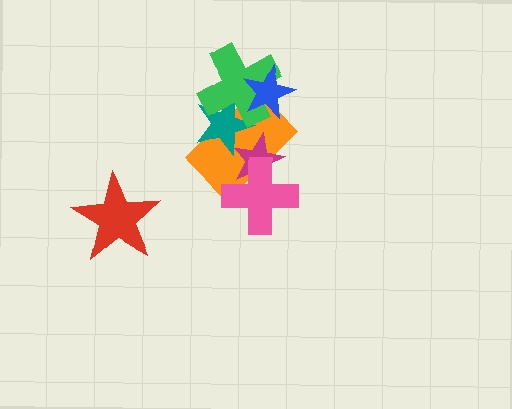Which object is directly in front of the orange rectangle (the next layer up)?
The magenta star is directly in front of the orange rectangle.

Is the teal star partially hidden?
Yes, it is partially covered by another shape.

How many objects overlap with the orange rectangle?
5 objects overlap with the orange rectangle.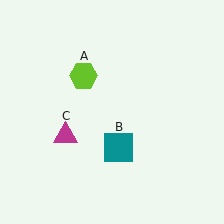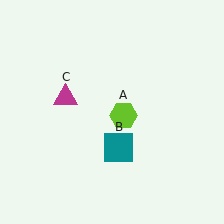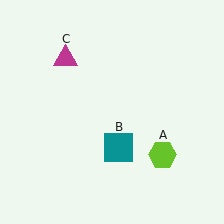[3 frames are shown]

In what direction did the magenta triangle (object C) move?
The magenta triangle (object C) moved up.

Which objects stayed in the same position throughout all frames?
Teal square (object B) remained stationary.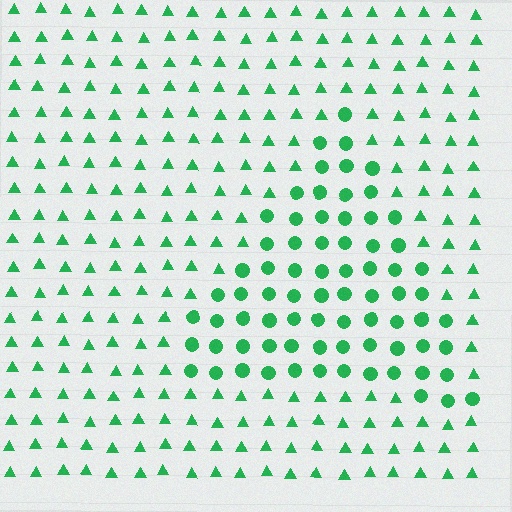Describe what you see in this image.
The image is filled with small green elements arranged in a uniform grid. A triangle-shaped region contains circles, while the surrounding area contains triangles. The boundary is defined purely by the change in element shape.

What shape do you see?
I see a triangle.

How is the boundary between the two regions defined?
The boundary is defined by a change in element shape: circles inside vs. triangles outside. All elements share the same color and spacing.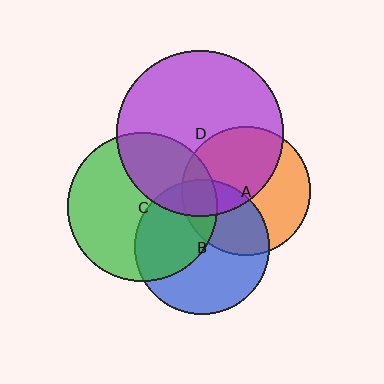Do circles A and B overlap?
Yes.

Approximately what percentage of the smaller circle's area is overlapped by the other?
Approximately 35%.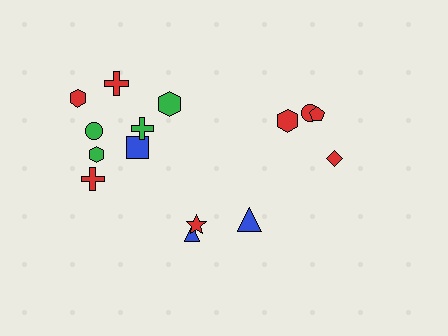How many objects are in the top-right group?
There are 4 objects.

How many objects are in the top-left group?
There are 8 objects.